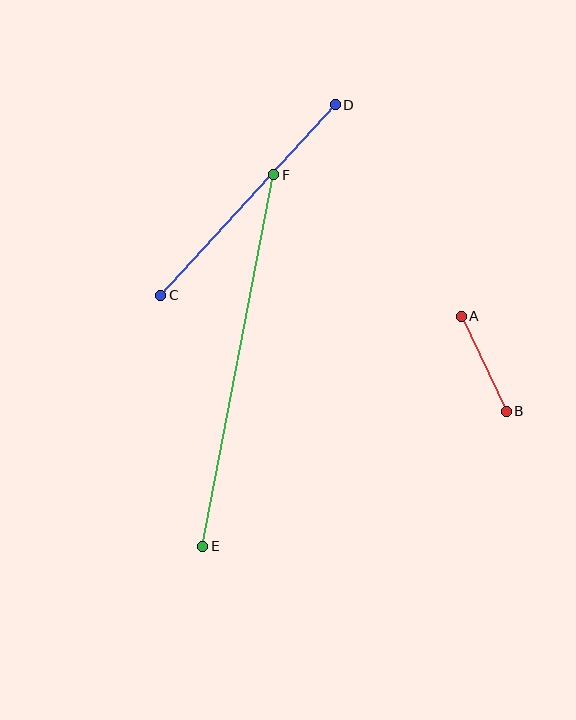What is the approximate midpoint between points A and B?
The midpoint is at approximately (484, 364) pixels.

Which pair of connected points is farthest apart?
Points E and F are farthest apart.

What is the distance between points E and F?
The distance is approximately 378 pixels.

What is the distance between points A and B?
The distance is approximately 105 pixels.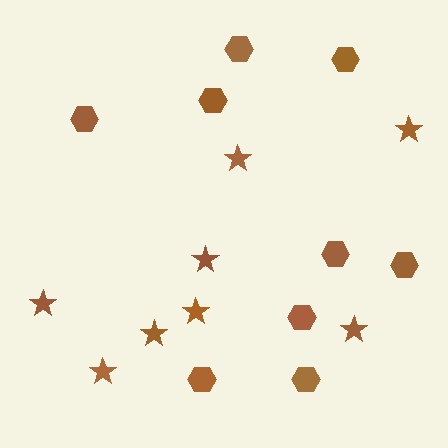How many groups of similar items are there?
There are 2 groups: one group of hexagons (9) and one group of stars (8).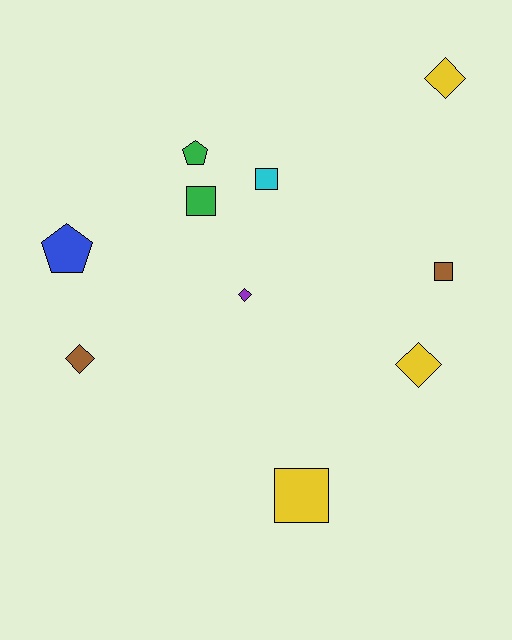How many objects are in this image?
There are 10 objects.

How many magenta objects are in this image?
There are no magenta objects.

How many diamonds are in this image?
There are 4 diamonds.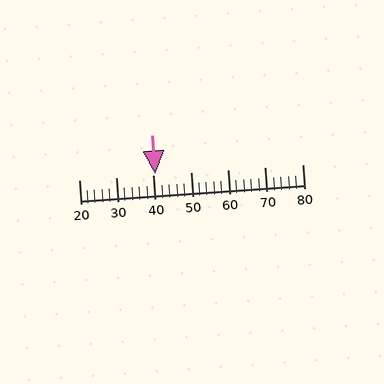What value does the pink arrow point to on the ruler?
The pink arrow points to approximately 40.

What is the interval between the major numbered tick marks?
The major tick marks are spaced 10 units apart.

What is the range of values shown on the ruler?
The ruler shows values from 20 to 80.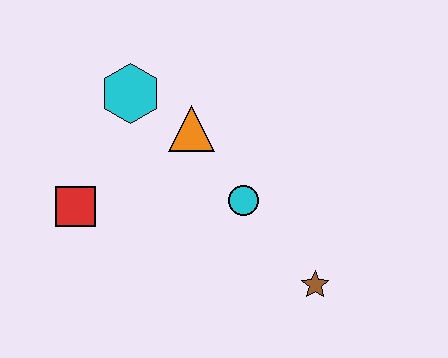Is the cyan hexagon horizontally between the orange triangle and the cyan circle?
No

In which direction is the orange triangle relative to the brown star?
The orange triangle is above the brown star.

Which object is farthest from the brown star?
The cyan hexagon is farthest from the brown star.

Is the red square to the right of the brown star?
No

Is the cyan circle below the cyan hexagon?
Yes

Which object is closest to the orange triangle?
The cyan hexagon is closest to the orange triangle.